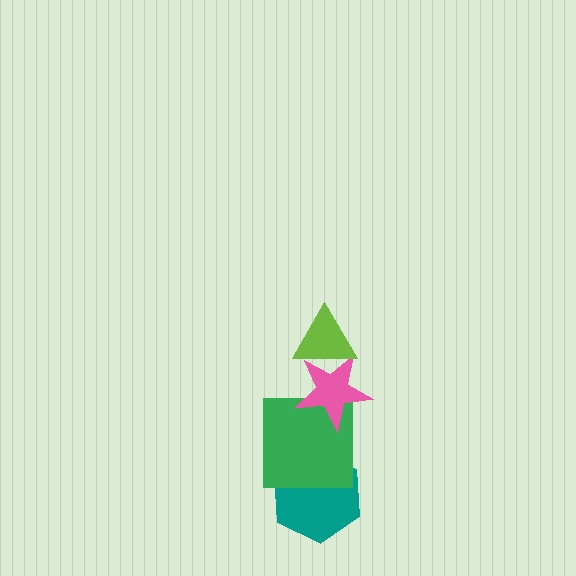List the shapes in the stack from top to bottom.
From top to bottom: the lime triangle, the pink star, the green square, the teal hexagon.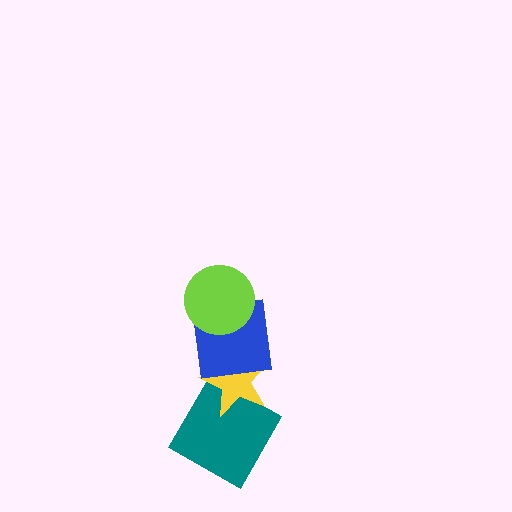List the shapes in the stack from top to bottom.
From top to bottom: the lime circle, the blue square, the yellow star, the teal diamond.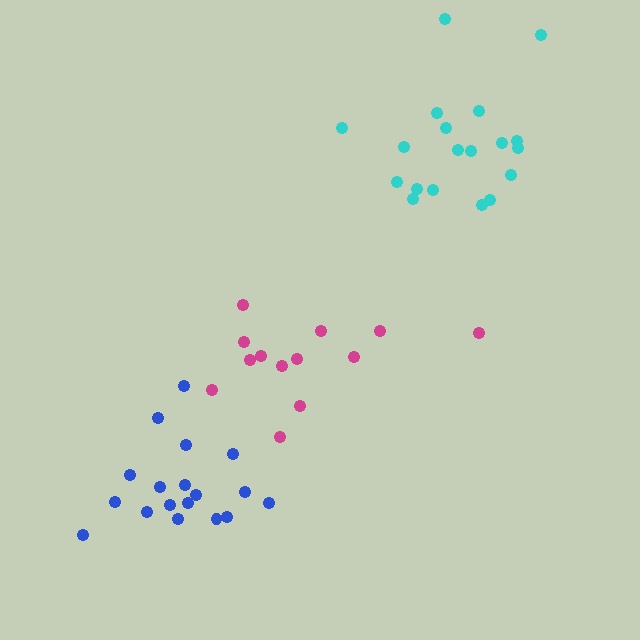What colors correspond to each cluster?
The clusters are colored: magenta, cyan, blue.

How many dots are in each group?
Group 1: 13 dots, Group 2: 19 dots, Group 3: 18 dots (50 total).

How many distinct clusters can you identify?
There are 3 distinct clusters.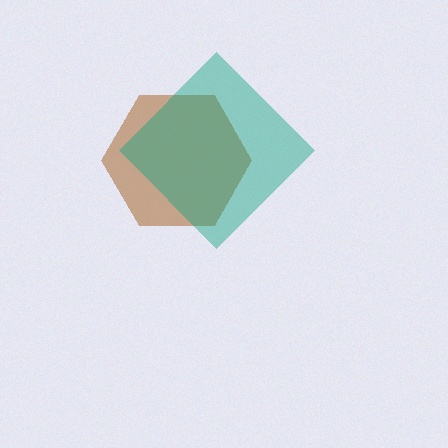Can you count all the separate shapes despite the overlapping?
Yes, there are 2 separate shapes.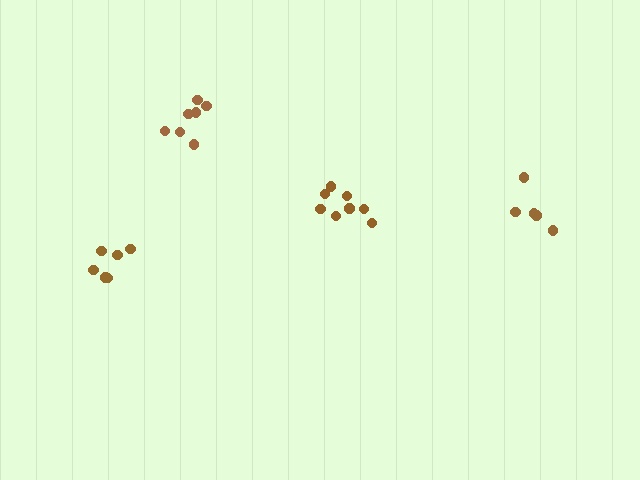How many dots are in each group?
Group 1: 7 dots, Group 2: 6 dots, Group 3: 8 dots, Group 4: 5 dots (26 total).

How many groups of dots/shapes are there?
There are 4 groups.